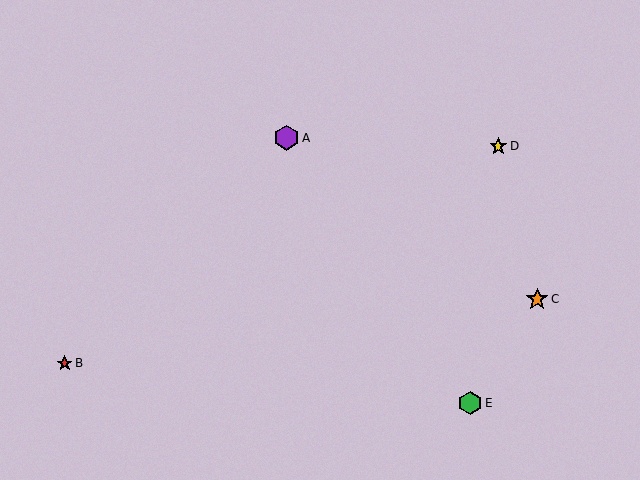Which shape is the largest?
The purple hexagon (labeled A) is the largest.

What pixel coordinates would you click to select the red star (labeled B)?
Click at (65, 363) to select the red star B.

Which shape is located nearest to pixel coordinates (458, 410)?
The green hexagon (labeled E) at (470, 403) is nearest to that location.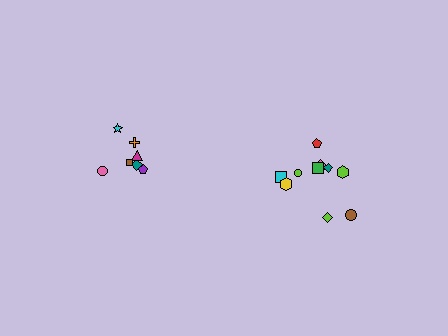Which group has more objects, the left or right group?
The right group.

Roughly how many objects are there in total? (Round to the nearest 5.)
Roughly 15 objects in total.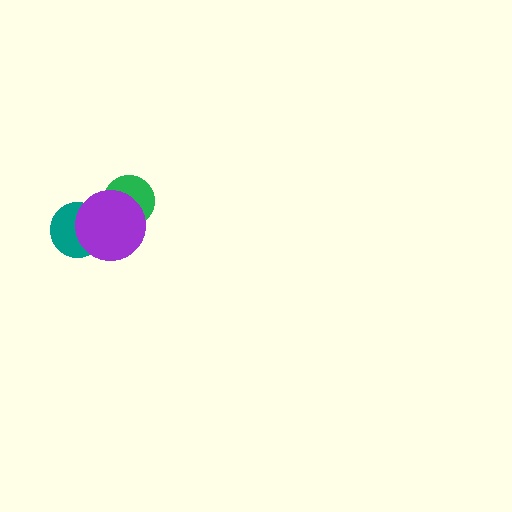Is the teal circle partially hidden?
Yes, it is partially covered by another shape.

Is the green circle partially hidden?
Yes, it is partially covered by another shape.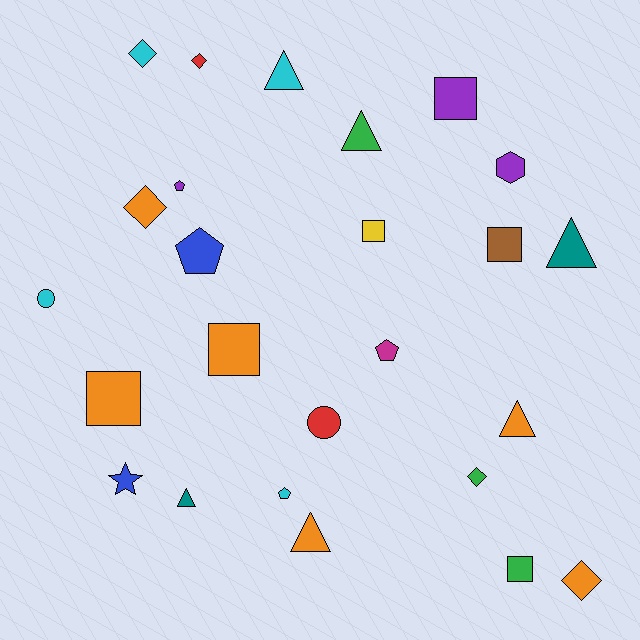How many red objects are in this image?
There are 2 red objects.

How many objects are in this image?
There are 25 objects.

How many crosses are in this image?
There are no crosses.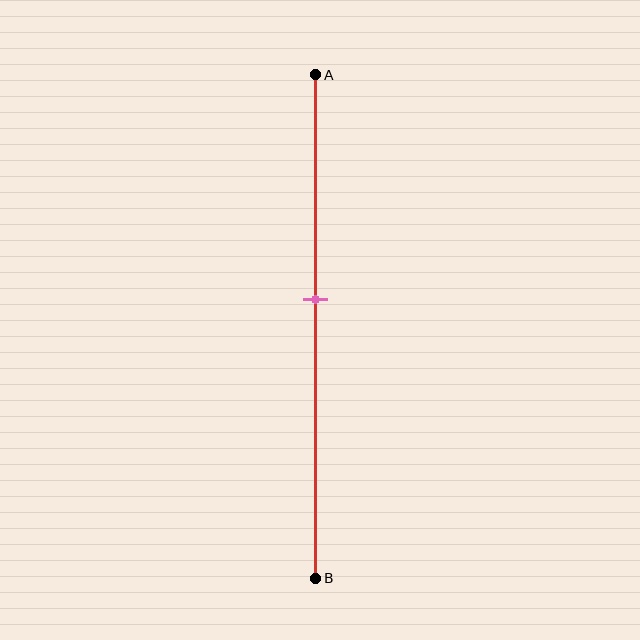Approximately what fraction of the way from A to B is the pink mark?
The pink mark is approximately 45% of the way from A to B.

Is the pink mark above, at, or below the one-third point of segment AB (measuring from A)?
The pink mark is below the one-third point of segment AB.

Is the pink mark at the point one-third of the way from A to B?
No, the mark is at about 45% from A, not at the 33% one-third point.